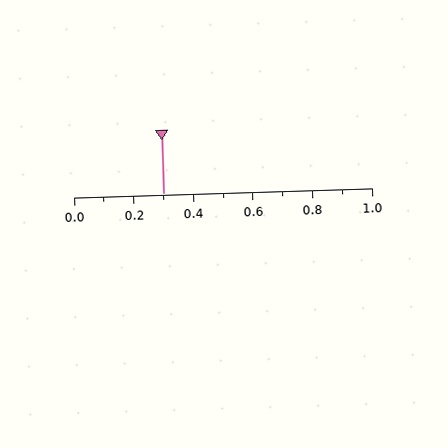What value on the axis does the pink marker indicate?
The marker indicates approximately 0.3.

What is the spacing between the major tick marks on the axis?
The major ticks are spaced 0.2 apart.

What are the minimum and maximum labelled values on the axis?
The axis runs from 0.0 to 1.0.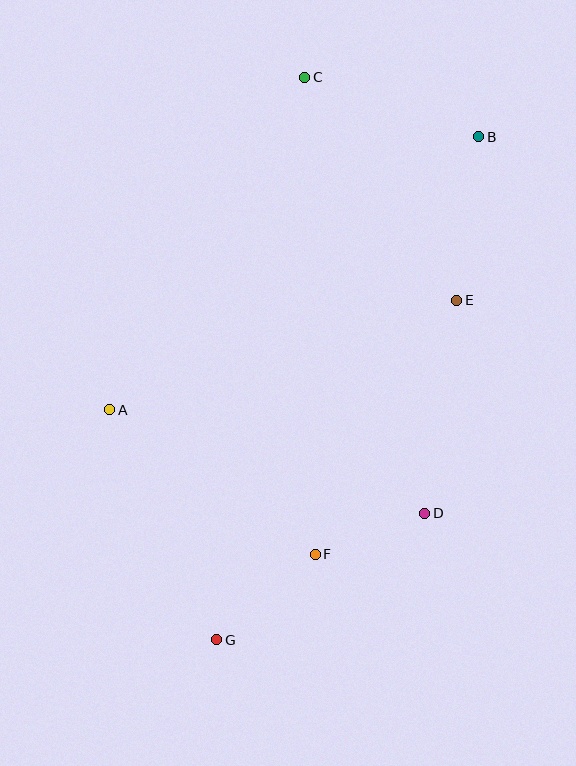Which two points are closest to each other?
Points D and F are closest to each other.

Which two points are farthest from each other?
Points C and G are farthest from each other.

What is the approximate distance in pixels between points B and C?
The distance between B and C is approximately 184 pixels.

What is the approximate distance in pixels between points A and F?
The distance between A and F is approximately 251 pixels.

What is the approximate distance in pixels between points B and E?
The distance between B and E is approximately 165 pixels.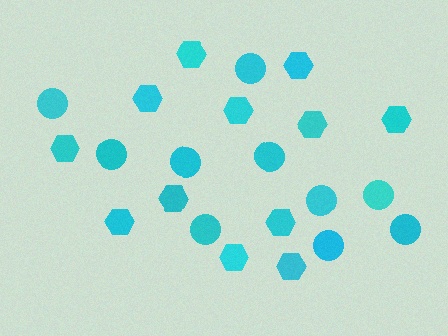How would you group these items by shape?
There are 2 groups: one group of hexagons (12) and one group of circles (10).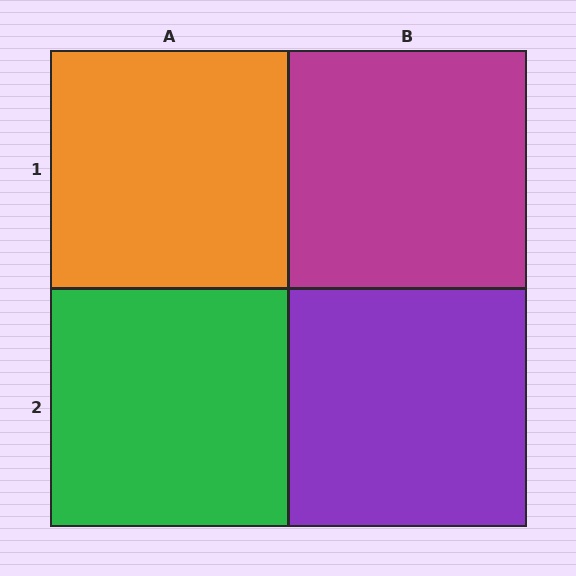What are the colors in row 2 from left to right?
Green, purple.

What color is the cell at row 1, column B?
Magenta.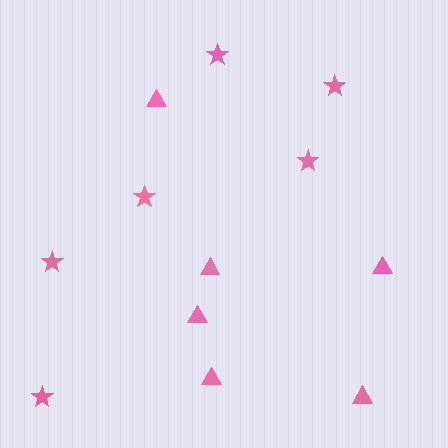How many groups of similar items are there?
There are 2 groups: one group of triangles (6) and one group of stars (6).